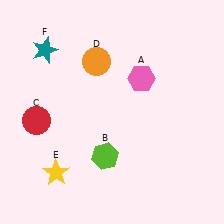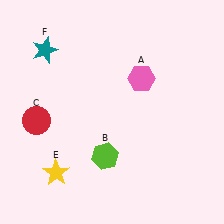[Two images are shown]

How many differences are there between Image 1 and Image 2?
There is 1 difference between the two images.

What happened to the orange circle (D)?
The orange circle (D) was removed in Image 2. It was in the top-left area of Image 1.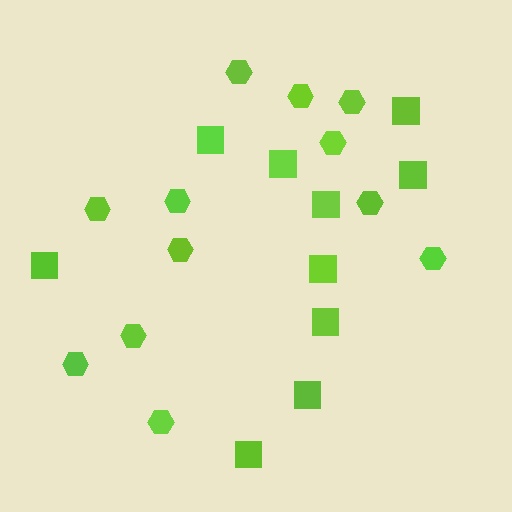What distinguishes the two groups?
There are 2 groups: one group of hexagons (12) and one group of squares (10).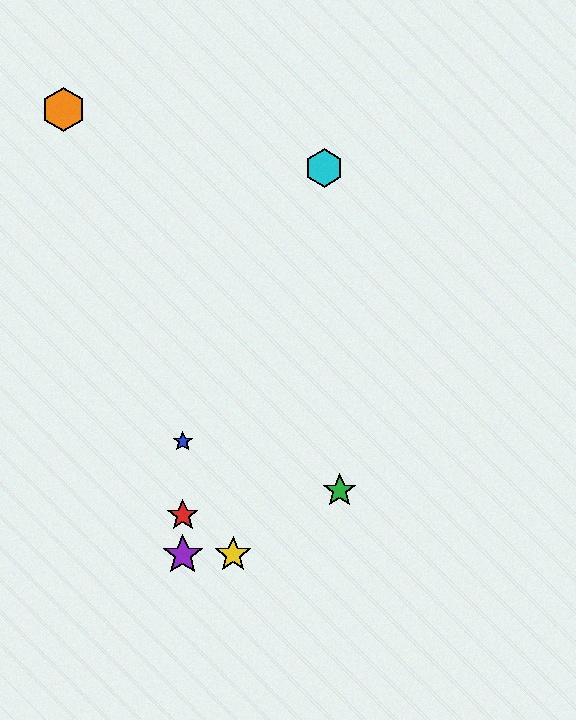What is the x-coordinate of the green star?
The green star is at x≈340.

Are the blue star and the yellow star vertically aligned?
No, the blue star is at x≈183 and the yellow star is at x≈233.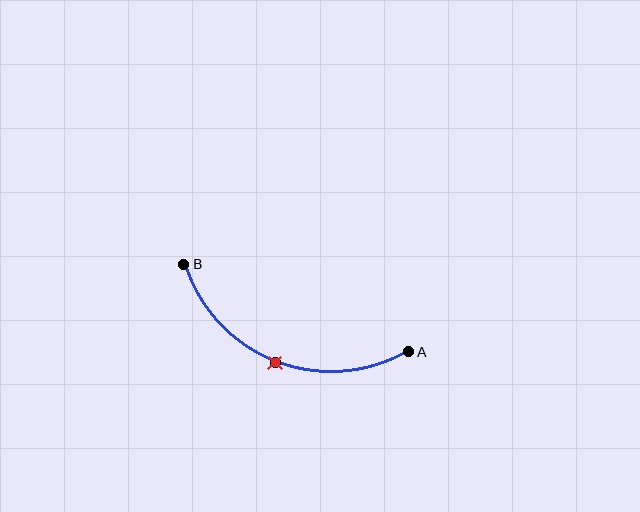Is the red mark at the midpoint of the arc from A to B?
Yes. The red mark lies on the arc at equal arc-length from both A and B — it is the arc midpoint.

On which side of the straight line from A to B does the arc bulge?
The arc bulges below the straight line connecting A and B.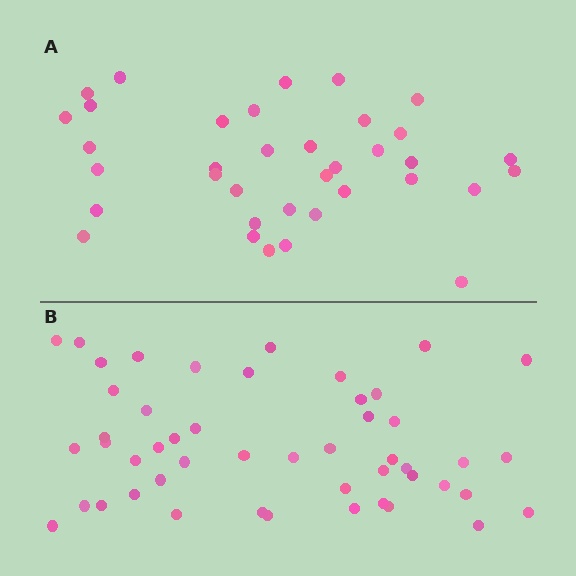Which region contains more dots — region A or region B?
Region B (the bottom region) has more dots.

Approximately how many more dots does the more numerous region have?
Region B has approximately 15 more dots than region A.